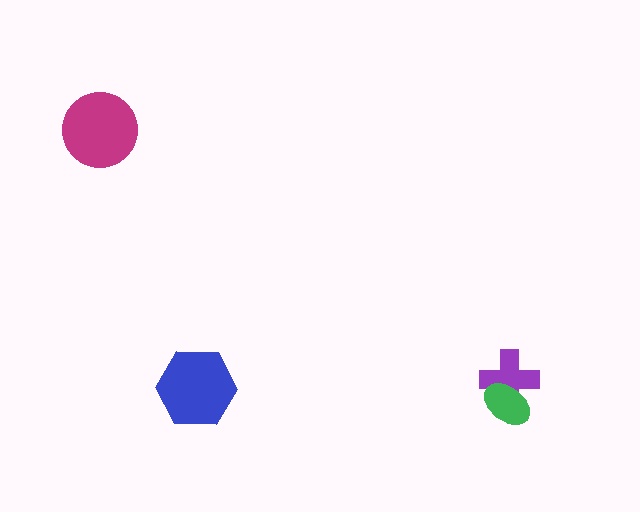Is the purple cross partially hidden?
Yes, it is partially covered by another shape.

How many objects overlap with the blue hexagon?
0 objects overlap with the blue hexagon.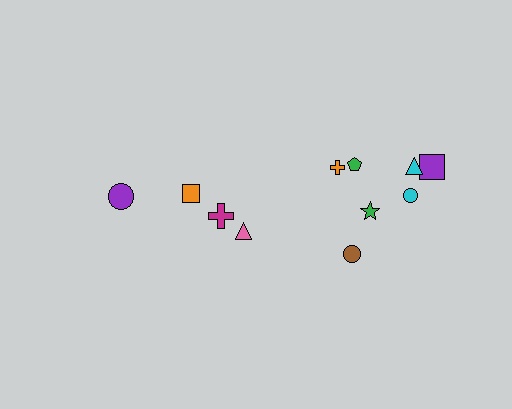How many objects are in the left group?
There are 4 objects.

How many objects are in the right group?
There are 7 objects.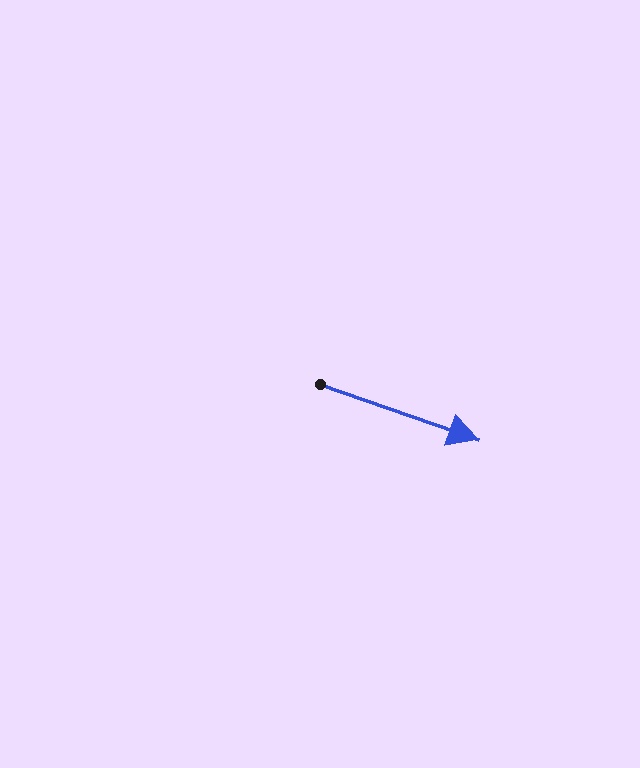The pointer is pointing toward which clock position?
Roughly 4 o'clock.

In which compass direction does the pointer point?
East.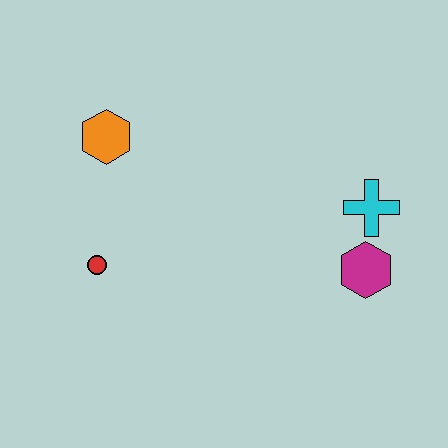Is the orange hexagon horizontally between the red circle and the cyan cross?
Yes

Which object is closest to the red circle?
The orange hexagon is closest to the red circle.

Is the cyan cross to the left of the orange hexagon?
No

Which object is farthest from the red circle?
The cyan cross is farthest from the red circle.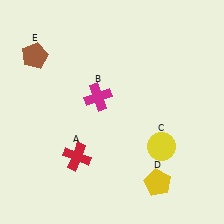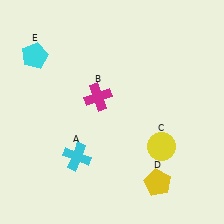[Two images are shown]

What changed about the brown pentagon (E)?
In Image 1, E is brown. In Image 2, it changed to cyan.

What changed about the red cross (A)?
In Image 1, A is red. In Image 2, it changed to cyan.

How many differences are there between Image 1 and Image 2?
There are 2 differences between the two images.